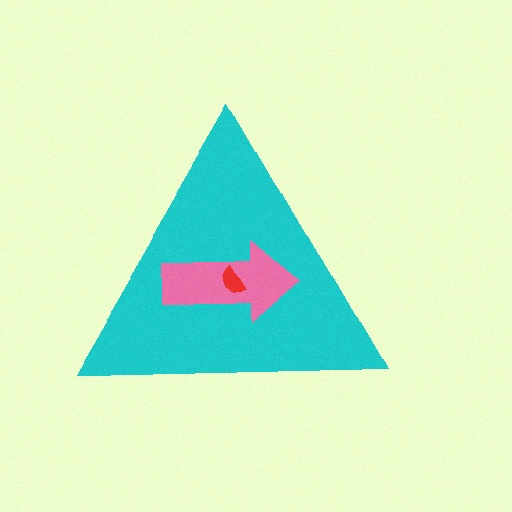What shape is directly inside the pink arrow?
The red semicircle.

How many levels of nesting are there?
3.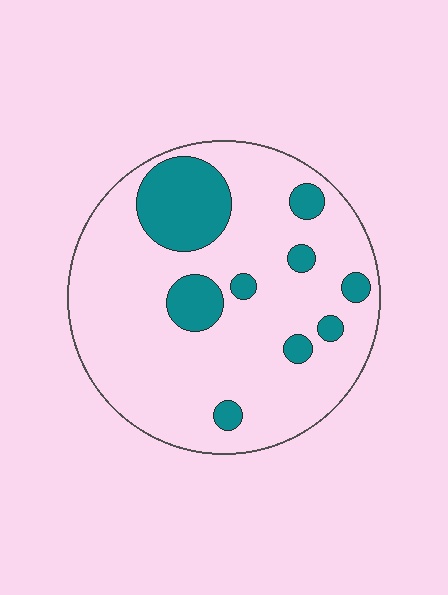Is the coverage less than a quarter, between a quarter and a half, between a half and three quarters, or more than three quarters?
Less than a quarter.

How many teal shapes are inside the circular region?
9.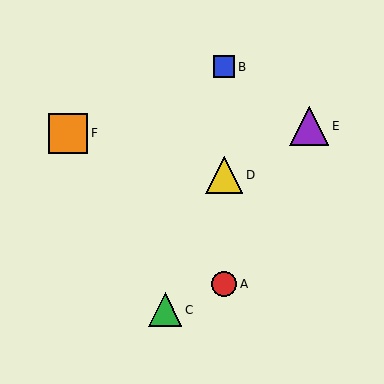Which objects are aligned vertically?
Objects A, B, D are aligned vertically.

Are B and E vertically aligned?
No, B is at x≈224 and E is at x≈309.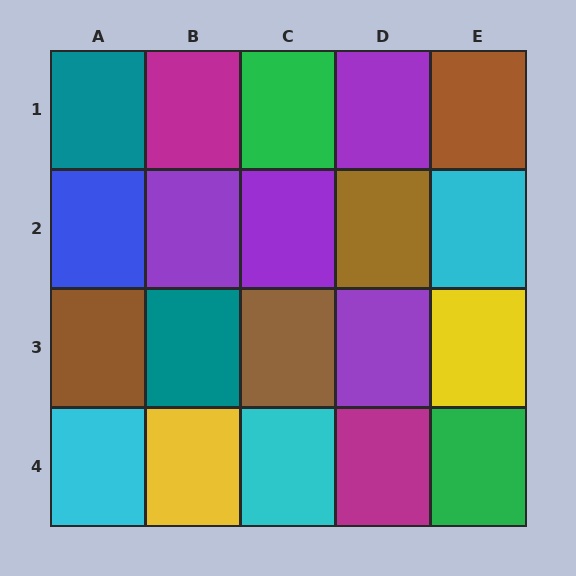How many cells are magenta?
2 cells are magenta.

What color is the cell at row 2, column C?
Purple.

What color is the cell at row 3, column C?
Brown.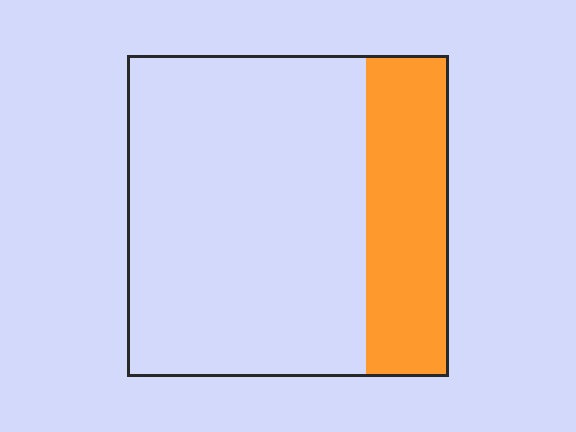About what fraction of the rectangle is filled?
About one quarter (1/4).